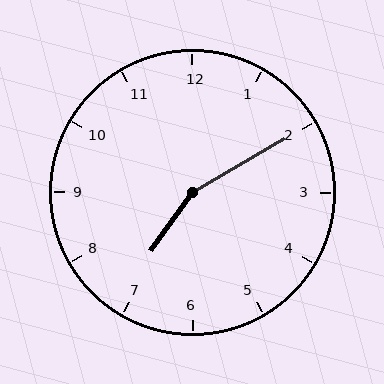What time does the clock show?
7:10.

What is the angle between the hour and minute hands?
Approximately 155 degrees.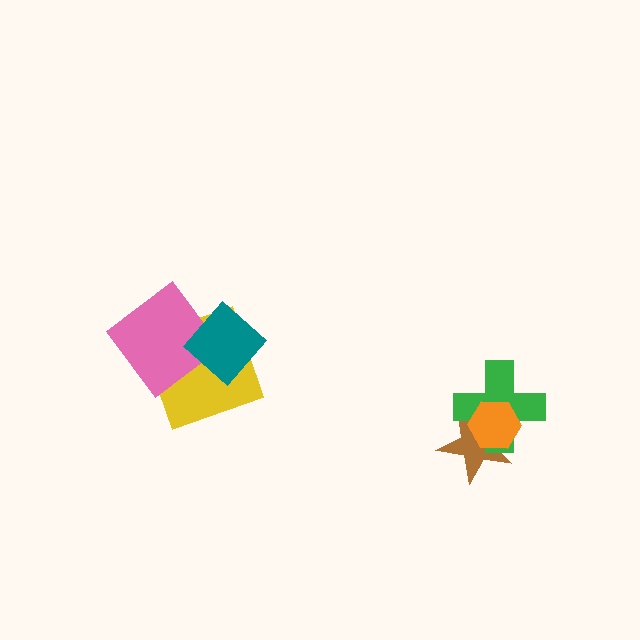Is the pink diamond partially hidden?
Yes, it is partially covered by another shape.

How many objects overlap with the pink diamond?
2 objects overlap with the pink diamond.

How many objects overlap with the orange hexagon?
2 objects overlap with the orange hexagon.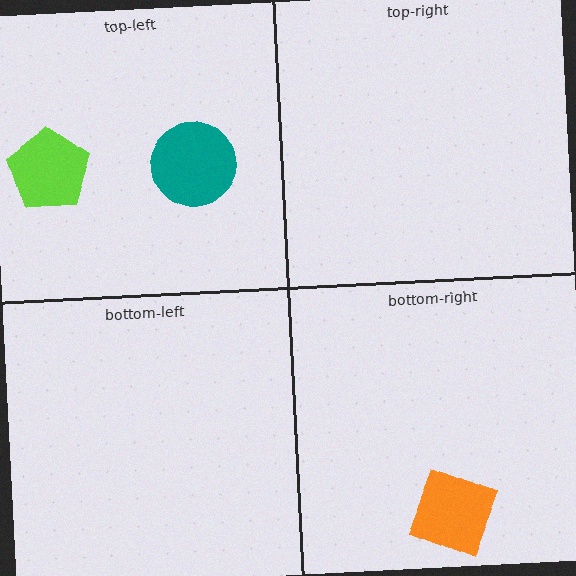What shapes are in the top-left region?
The teal circle, the lime pentagon.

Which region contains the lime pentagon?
The top-left region.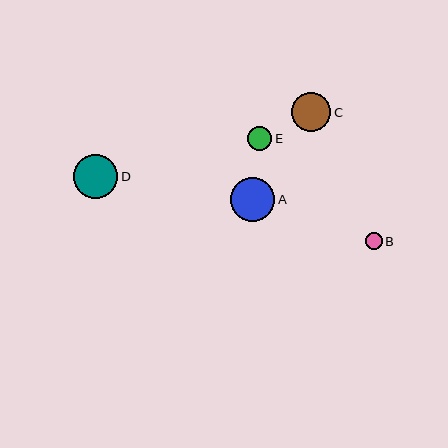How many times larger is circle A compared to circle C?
Circle A is approximately 1.1 times the size of circle C.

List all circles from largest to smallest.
From largest to smallest: D, A, C, E, B.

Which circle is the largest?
Circle D is the largest with a size of approximately 45 pixels.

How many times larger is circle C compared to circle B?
Circle C is approximately 2.3 times the size of circle B.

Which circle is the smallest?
Circle B is the smallest with a size of approximately 17 pixels.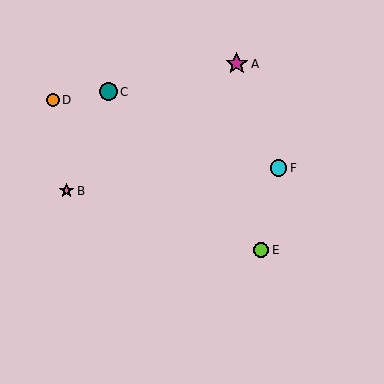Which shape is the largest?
The magenta star (labeled A) is the largest.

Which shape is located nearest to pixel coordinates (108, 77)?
The teal circle (labeled C) at (108, 92) is nearest to that location.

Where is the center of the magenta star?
The center of the magenta star is at (237, 64).